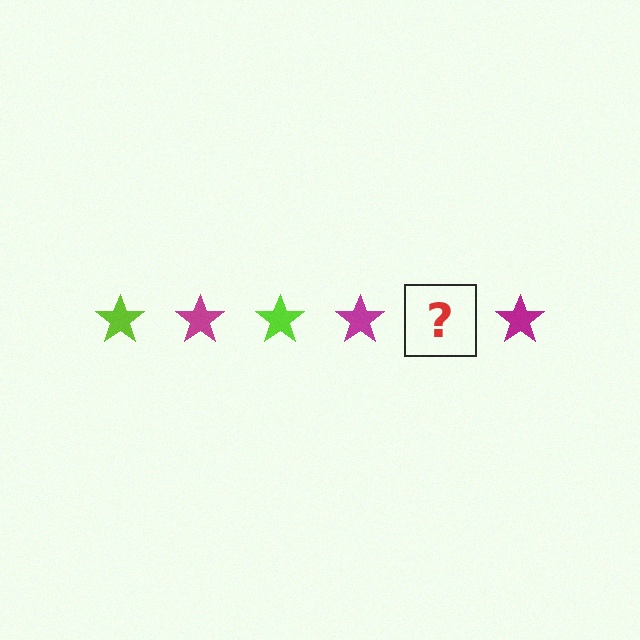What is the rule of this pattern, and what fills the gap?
The rule is that the pattern cycles through lime, magenta stars. The gap should be filled with a lime star.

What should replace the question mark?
The question mark should be replaced with a lime star.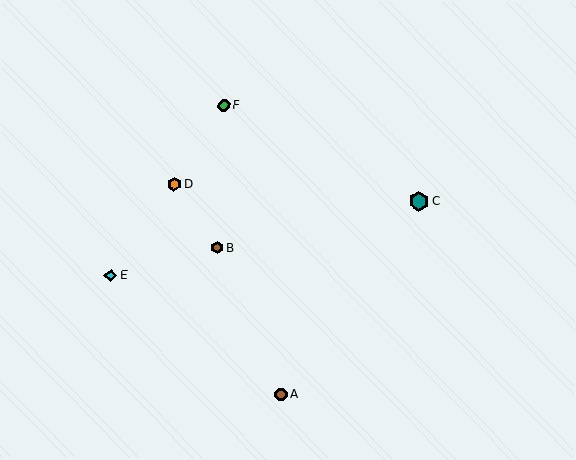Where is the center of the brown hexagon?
The center of the brown hexagon is at (217, 248).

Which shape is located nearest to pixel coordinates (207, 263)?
The brown hexagon (labeled B) at (217, 248) is nearest to that location.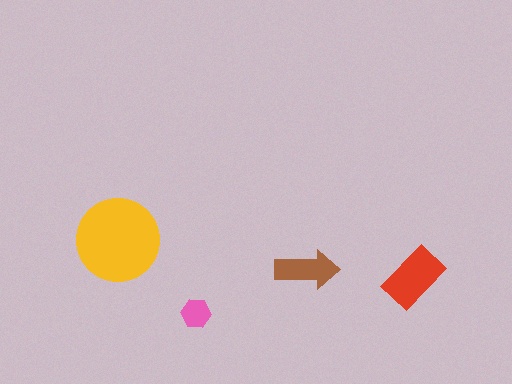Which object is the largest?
The yellow circle.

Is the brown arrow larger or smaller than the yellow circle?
Smaller.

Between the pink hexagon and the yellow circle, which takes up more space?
The yellow circle.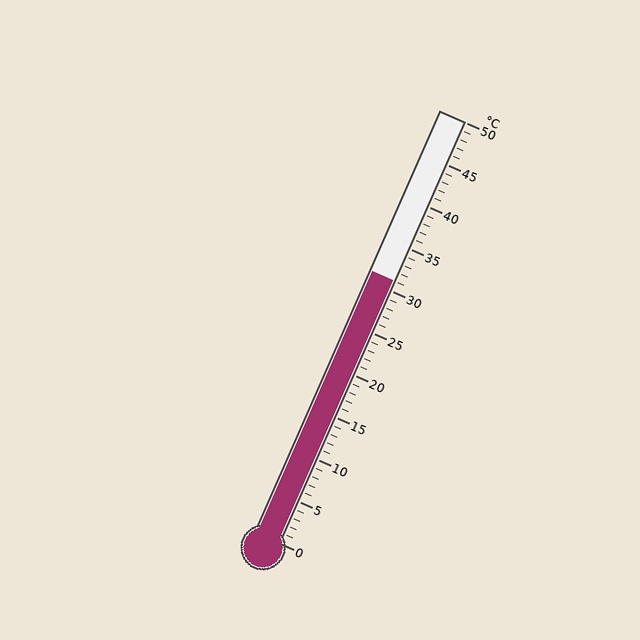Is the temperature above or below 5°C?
The temperature is above 5°C.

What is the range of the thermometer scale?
The thermometer scale ranges from 0°C to 50°C.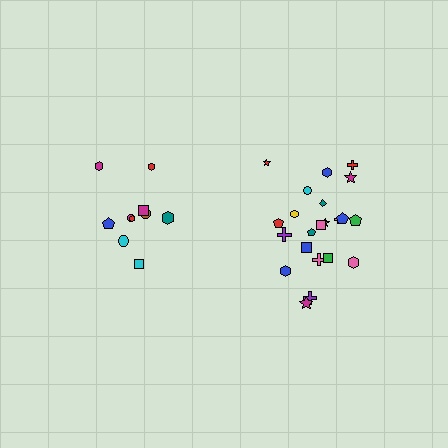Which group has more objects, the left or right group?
The right group.